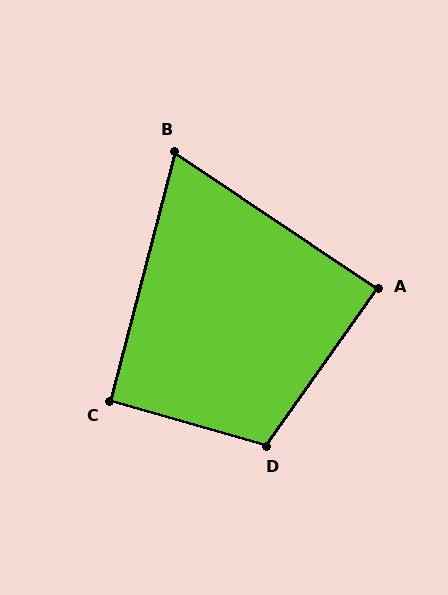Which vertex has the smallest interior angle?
B, at approximately 71 degrees.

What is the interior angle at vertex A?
Approximately 89 degrees (approximately right).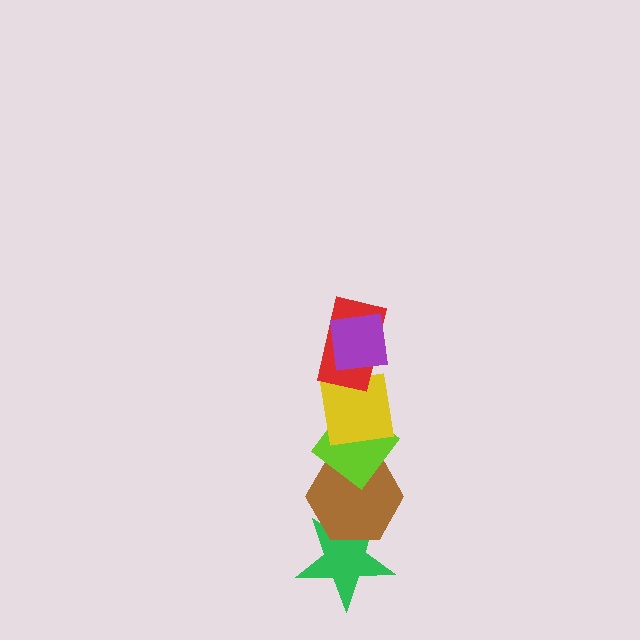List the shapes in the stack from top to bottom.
From top to bottom: the purple square, the red rectangle, the yellow square, the lime diamond, the brown hexagon, the green star.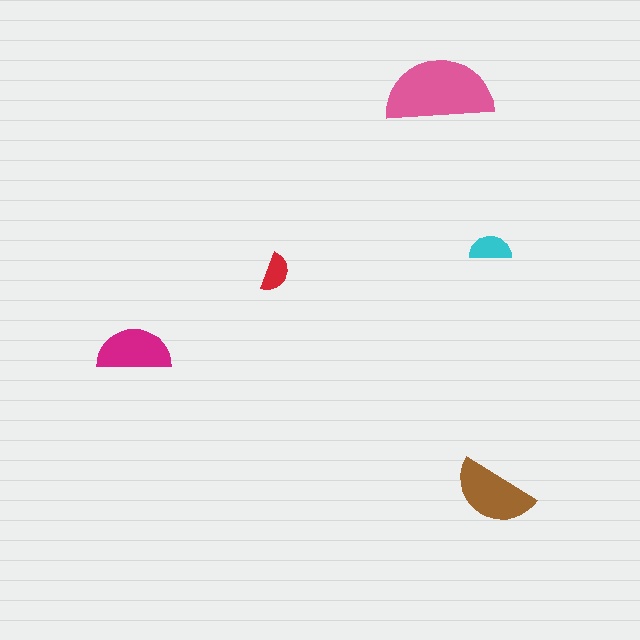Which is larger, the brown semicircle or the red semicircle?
The brown one.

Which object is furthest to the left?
The magenta semicircle is leftmost.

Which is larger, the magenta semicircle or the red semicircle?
The magenta one.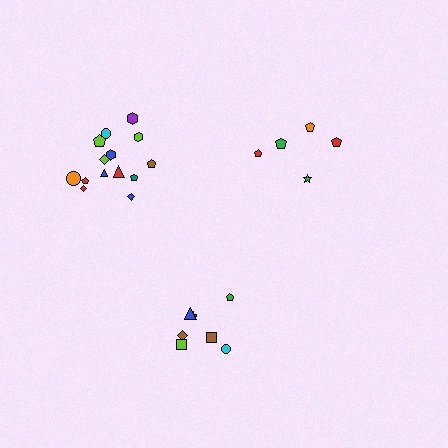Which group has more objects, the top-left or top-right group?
The top-left group.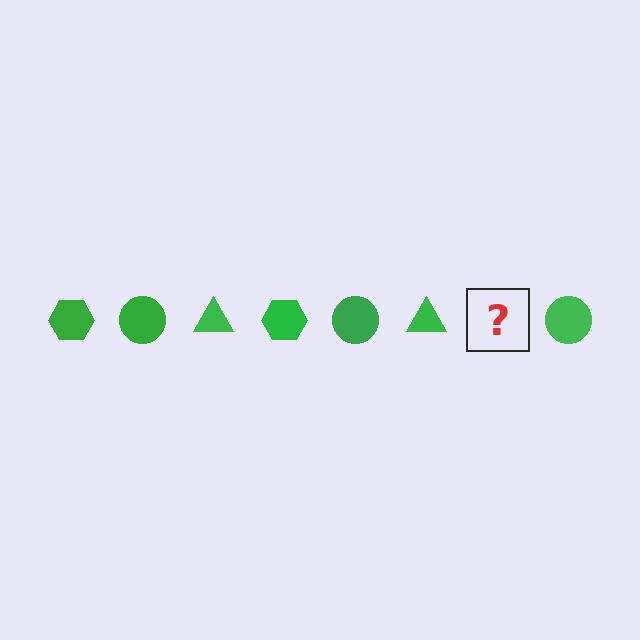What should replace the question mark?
The question mark should be replaced with a green hexagon.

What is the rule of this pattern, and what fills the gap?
The rule is that the pattern cycles through hexagon, circle, triangle shapes in green. The gap should be filled with a green hexagon.